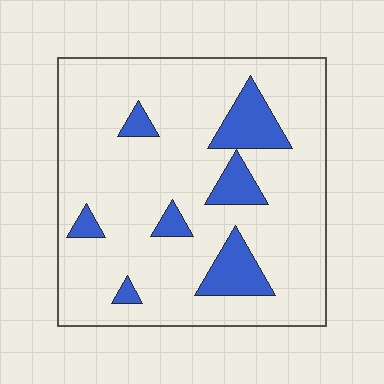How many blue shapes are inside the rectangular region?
7.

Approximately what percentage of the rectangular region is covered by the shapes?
Approximately 15%.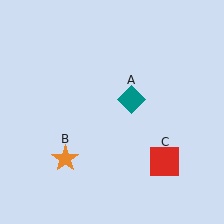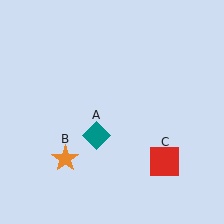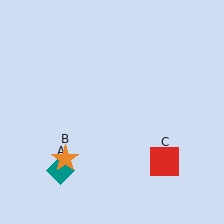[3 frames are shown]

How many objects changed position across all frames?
1 object changed position: teal diamond (object A).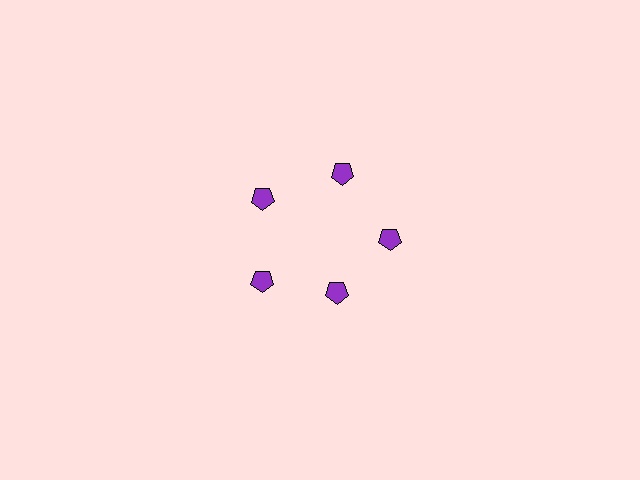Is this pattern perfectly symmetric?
No. The 5 purple pentagons are arranged in a ring, but one element near the 5 o'clock position is pulled inward toward the center, breaking the 5-fold rotational symmetry.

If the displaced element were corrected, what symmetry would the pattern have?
It would have 5-fold rotational symmetry — the pattern would map onto itself every 72 degrees.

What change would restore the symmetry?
The symmetry would be restored by moving it outward, back onto the ring so that all 5 pentagons sit at equal angles and equal distance from the center.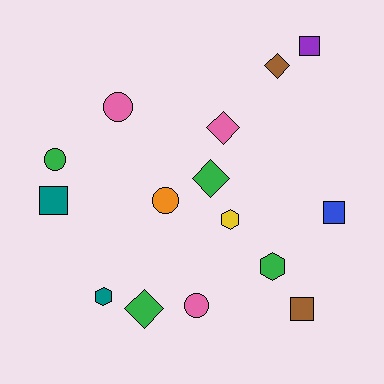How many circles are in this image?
There are 4 circles.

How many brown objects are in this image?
There are 2 brown objects.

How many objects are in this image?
There are 15 objects.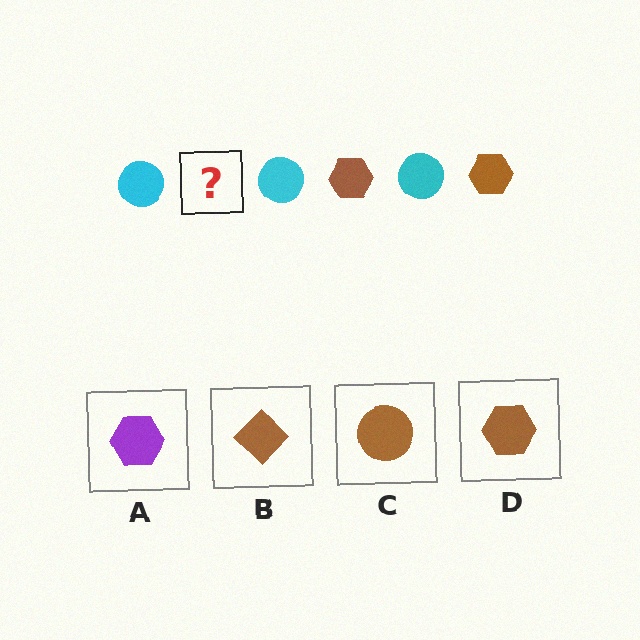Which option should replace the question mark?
Option D.